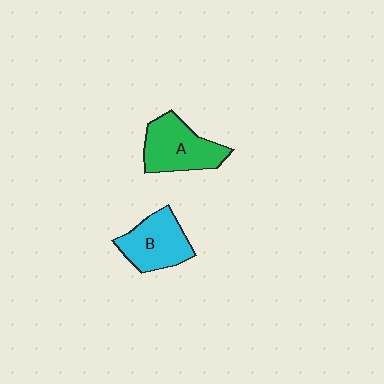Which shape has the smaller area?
Shape B (cyan).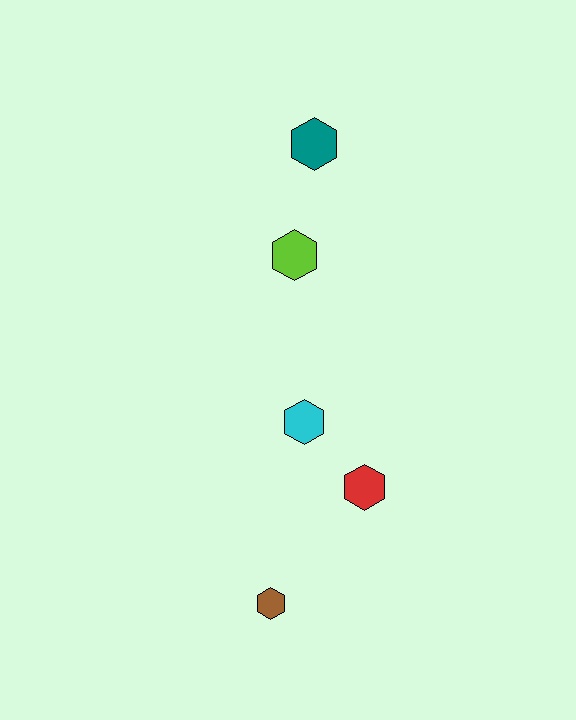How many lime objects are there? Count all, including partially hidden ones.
There is 1 lime object.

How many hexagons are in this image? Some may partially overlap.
There are 5 hexagons.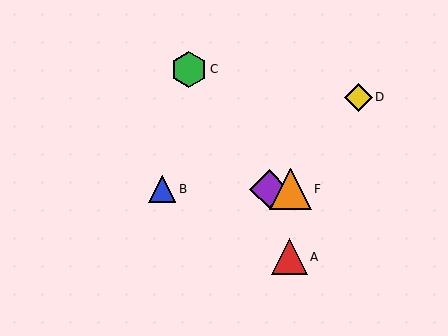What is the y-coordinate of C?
Object C is at y≈69.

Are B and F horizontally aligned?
Yes, both are at y≈189.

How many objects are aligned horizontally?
3 objects (B, E, F) are aligned horizontally.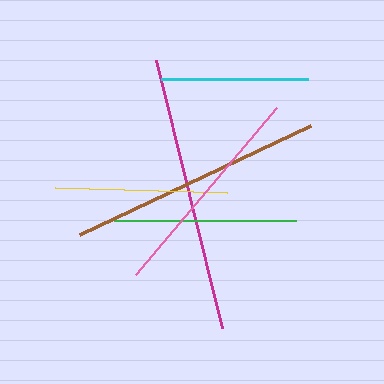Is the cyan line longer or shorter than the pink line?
The pink line is longer than the cyan line.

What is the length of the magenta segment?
The magenta segment is approximately 276 pixels long.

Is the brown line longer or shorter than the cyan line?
The brown line is longer than the cyan line.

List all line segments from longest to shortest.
From longest to shortest: magenta, brown, pink, green, yellow, cyan.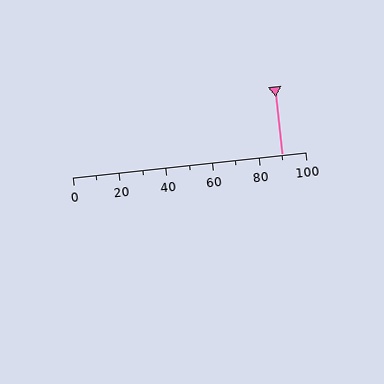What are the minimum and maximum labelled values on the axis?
The axis runs from 0 to 100.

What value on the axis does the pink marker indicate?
The marker indicates approximately 90.